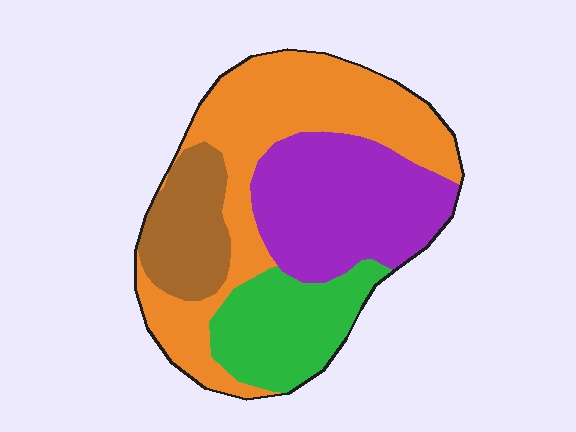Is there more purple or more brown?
Purple.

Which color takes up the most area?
Orange, at roughly 40%.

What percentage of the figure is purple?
Purple covers around 30% of the figure.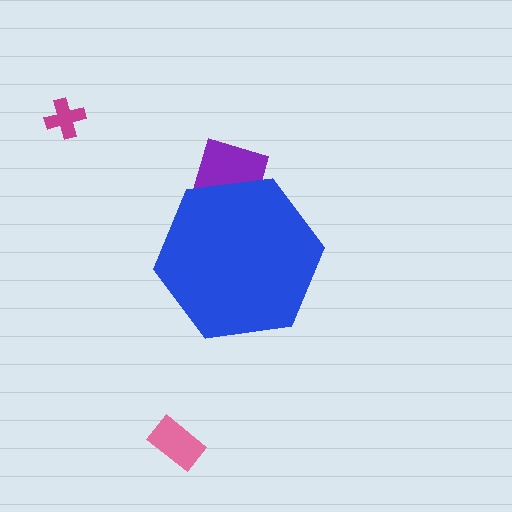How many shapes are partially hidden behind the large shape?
1 shape is partially hidden.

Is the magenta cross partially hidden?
No, the magenta cross is fully visible.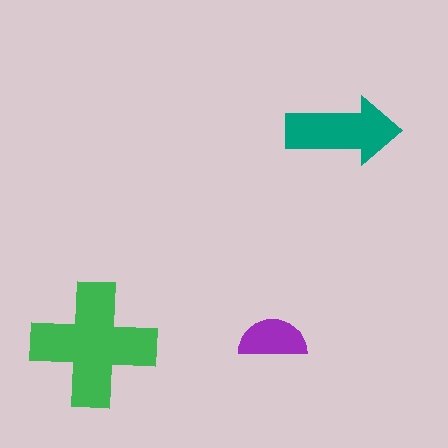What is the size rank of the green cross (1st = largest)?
1st.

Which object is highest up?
The teal arrow is topmost.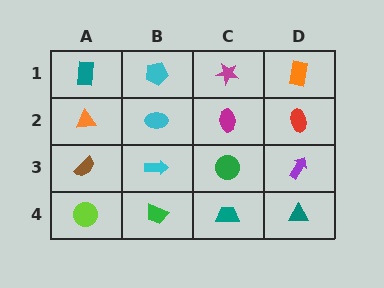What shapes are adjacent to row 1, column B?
A cyan ellipse (row 2, column B), a teal rectangle (row 1, column A), a magenta star (row 1, column C).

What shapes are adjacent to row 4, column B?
A cyan arrow (row 3, column B), a lime circle (row 4, column A), a teal trapezoid (row 4, column C).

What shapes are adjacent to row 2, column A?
A teal rectangle (row 1, column A), a brown semicircle (row 3, column A), a cyan ellipse (row 2, column B).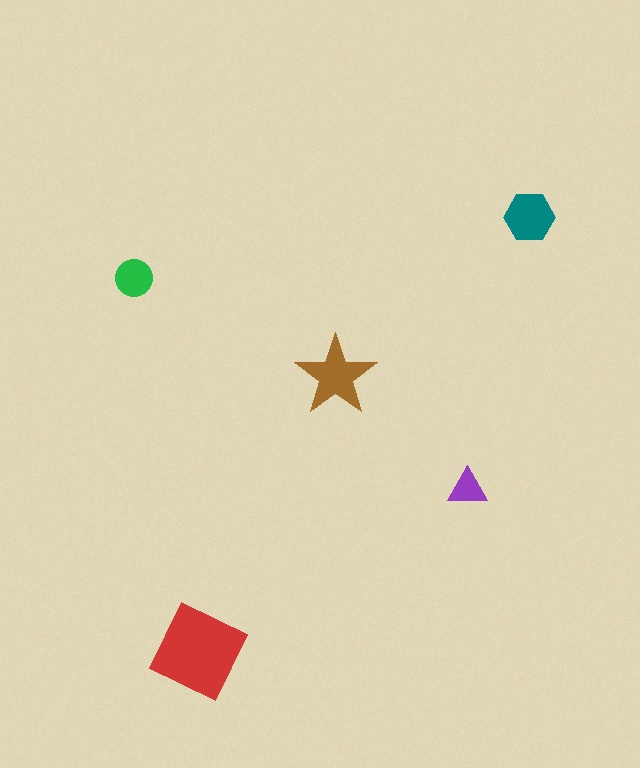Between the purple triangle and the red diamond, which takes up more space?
The red diamond.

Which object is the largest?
The red diamond.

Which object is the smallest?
The purple triangle.